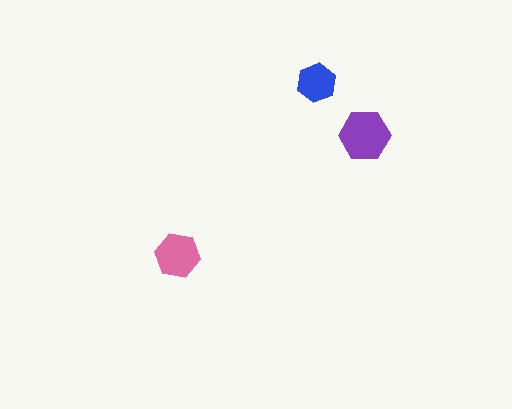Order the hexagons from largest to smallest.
the purple one, the pink one, the blue one.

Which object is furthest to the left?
The pink hexagon is leftmost.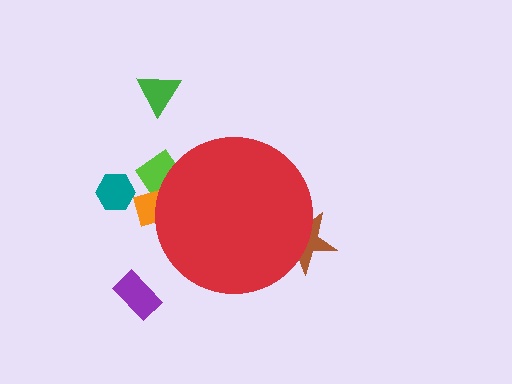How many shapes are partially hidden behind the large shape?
3 shapes are partially hidden.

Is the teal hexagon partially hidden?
No, the teal hexagon is fully visible.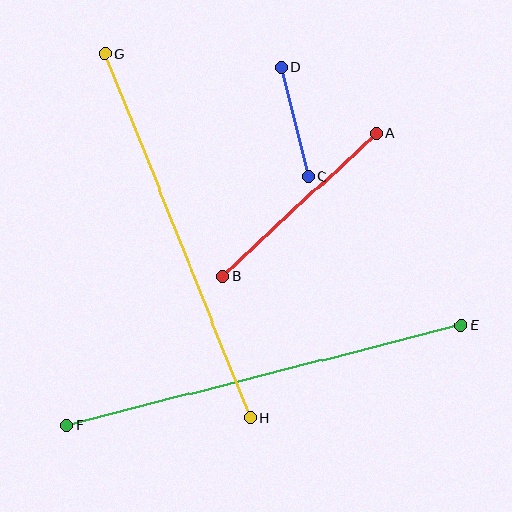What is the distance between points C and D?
The distance is approximately 112 pixels.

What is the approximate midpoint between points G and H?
The midpoint is at approximately (178, 236) pixels.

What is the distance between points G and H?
The distance is approximately 392 pixels.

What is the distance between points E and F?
The distance is approximately 408 pixels.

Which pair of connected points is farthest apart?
Points E and F are farthest apart.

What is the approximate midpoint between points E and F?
The midpoint is at approximately (264, 375) pixels.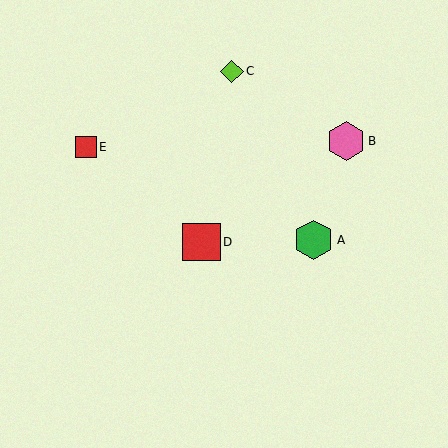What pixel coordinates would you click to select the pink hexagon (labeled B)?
Click at (346, 141) to select the pink hexagon B.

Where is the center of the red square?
The center of the red square is at (201, 242).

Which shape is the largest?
The green hexagon (labeled A) is the largest.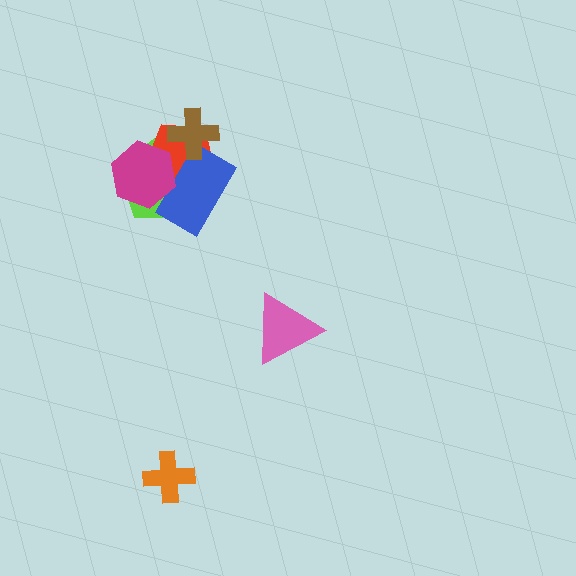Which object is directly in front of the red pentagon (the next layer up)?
The blue rectangle is directly in front of the red pentagon.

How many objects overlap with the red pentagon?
4 objects overlap with the red pentagon.